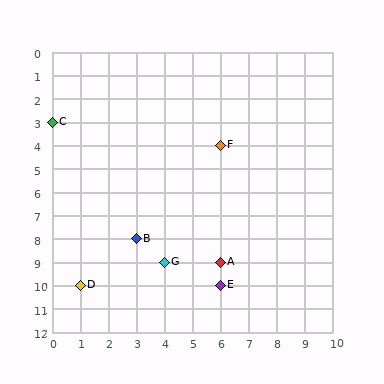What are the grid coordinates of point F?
Point F is at grid coordinates (6, 4).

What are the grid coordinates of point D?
Point D is at grid coordinates (1, 10).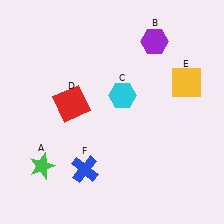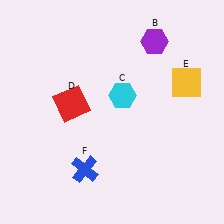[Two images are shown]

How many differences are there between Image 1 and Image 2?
There is 1 difference between the two images.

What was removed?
The green star (A) was removed in Image 2.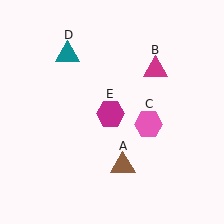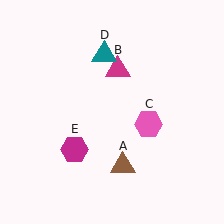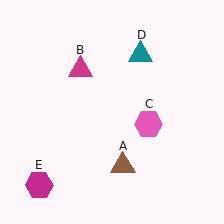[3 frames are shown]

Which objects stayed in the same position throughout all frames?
Brown triangle (object A) and pink hexagon (object C) remained stationary.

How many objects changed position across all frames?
3 objects changed position: magenta triangle (object B), teal triangle (object D), magenta hexagon (object E).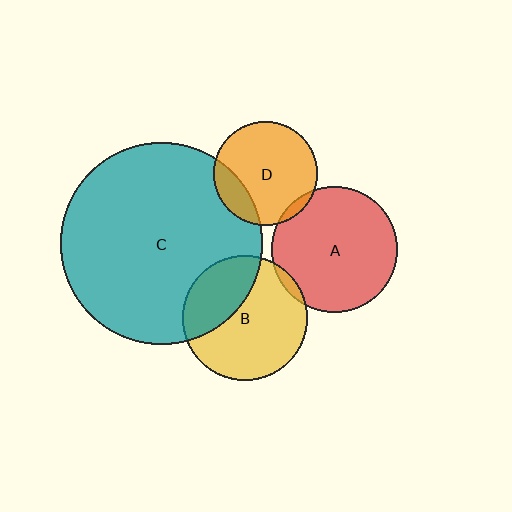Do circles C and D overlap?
Yes.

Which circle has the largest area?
Circle C (teal).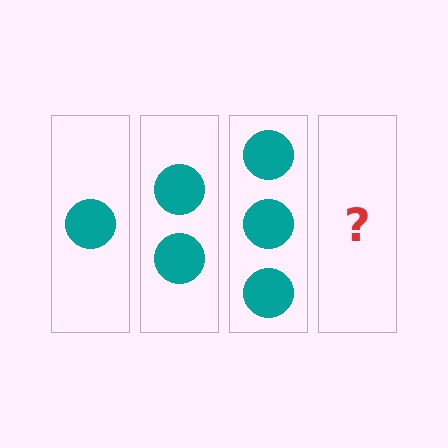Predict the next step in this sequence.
The next step is 4 circles.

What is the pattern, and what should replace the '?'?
The pattern is that each step adds one more circle. The '?' should be 4 circles.